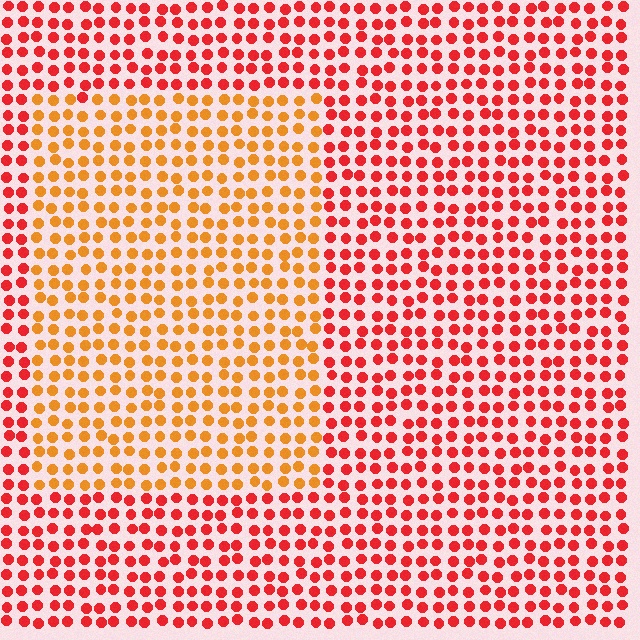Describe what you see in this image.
The image is filled with small red elements in a uniform arrangement. A rectangle-shaped region is visible where the elements are tinted to a slightly different hue, forming a subtle color boundary.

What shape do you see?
I see a rectangle.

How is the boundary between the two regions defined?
The boundary is defined purely by a slight shift in hue (about 36 degrees). Spacing, size, and orientation are identical on both sides.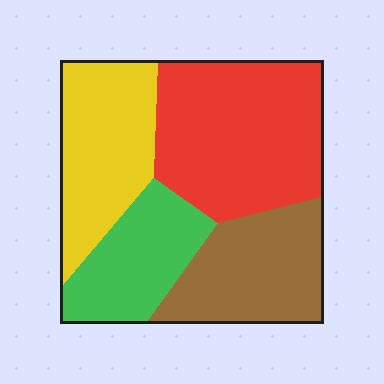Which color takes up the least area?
Green, at roughly 20%.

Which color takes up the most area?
Red, at roughly 35%.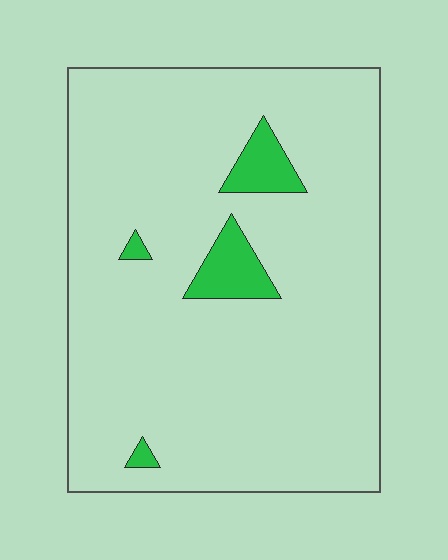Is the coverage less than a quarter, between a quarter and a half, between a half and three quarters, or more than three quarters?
Less than a quarter.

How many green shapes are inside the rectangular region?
4.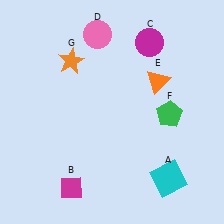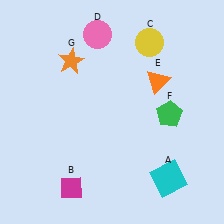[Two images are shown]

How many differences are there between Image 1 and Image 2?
There is 1 difference between the two images.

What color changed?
The circle (C) changed from magenta in Image 1 to yellow in Image 2.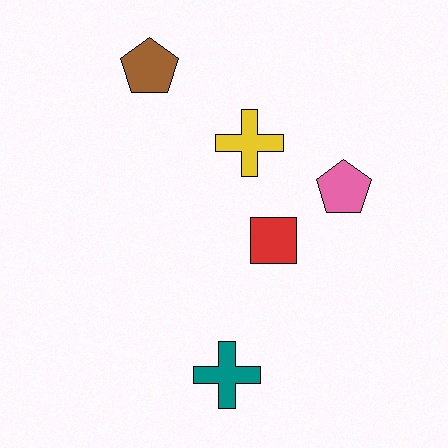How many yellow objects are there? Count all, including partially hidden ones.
There is 1 yellow object.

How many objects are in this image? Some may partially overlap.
There are 5 objects.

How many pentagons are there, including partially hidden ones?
There are 2 pentagons.